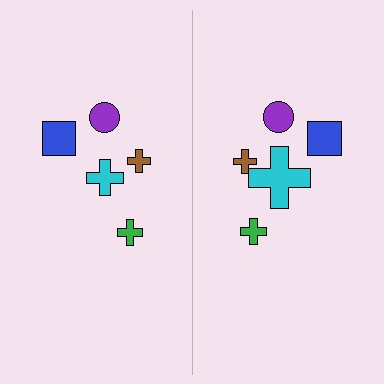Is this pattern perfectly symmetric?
No, the pattern is not perfectly symmetric. The cyan cross on the right side has a different size than its mirror counterpart.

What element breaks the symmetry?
The cyan cross on the right side has a different size than its mirror counterpart.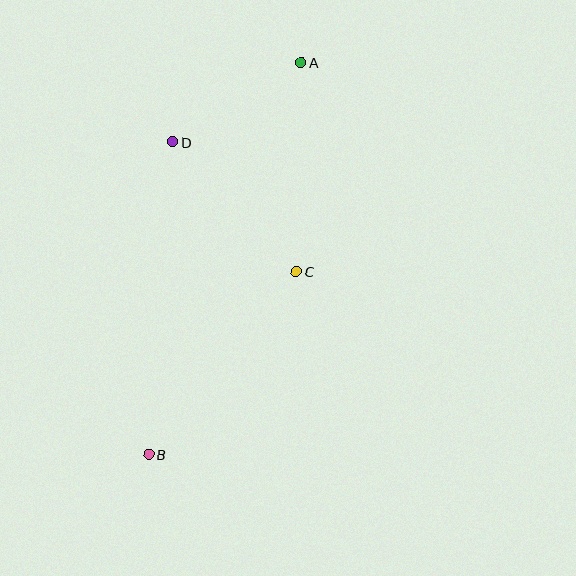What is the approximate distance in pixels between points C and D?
The distance between C and D is approximately 179 pixels.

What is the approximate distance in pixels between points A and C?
The distance between A and C is approximately 209 pixels.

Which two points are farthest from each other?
Points A and B are farthest from each other.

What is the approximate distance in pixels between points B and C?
The distance between B and C is approximately 234 pixels.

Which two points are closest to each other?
Points A and D are closest to each other.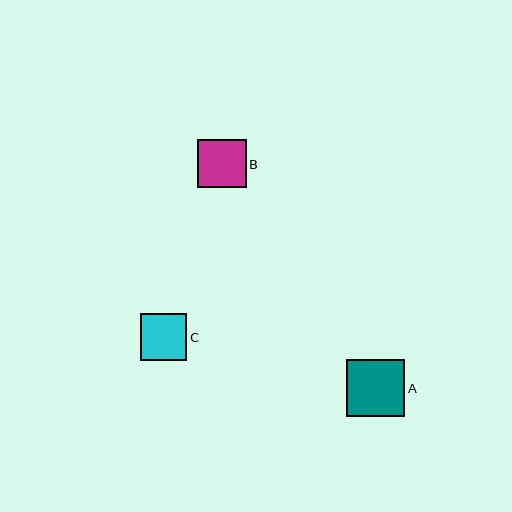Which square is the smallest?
Square C is the smallest with a size of approximately 47 pixels.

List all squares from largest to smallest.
From largest to smallest: A, B, C.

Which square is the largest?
Square A is the largest with a size of approximately 58 pixels.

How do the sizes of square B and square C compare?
Square B and square C are approximately the same size.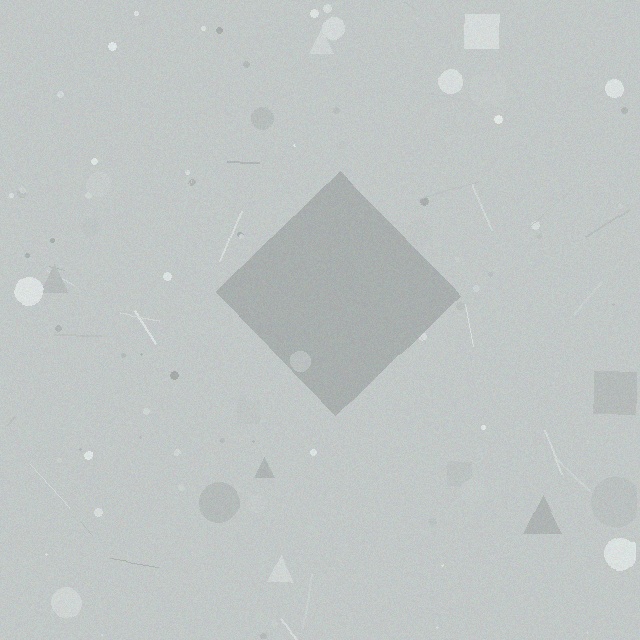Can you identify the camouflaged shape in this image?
The camouflaged shape is a diamond.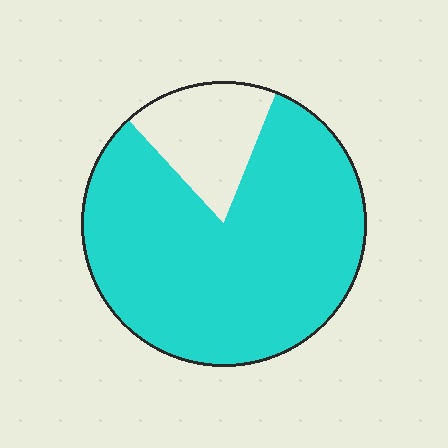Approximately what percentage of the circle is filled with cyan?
Approximately 80%.